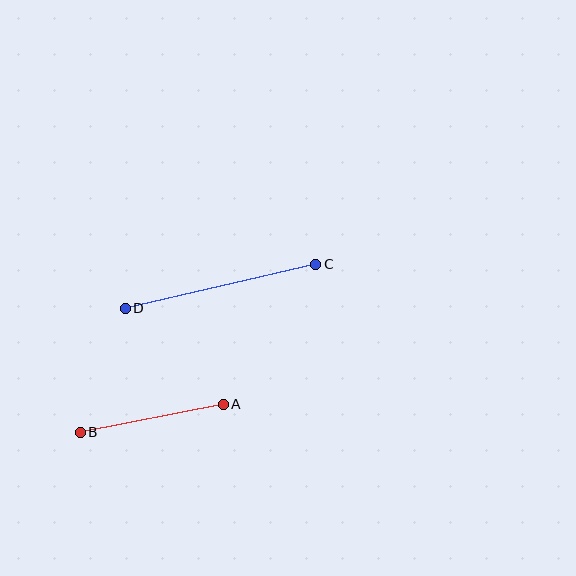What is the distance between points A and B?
The distance is approximately 146 pixels.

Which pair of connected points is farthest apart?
Points C and D are farthest apart.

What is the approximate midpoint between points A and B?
The midpoint is at approximately (152, 418) pixels.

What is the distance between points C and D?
The distance is approximately 196 pixels.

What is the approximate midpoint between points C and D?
The midpoint is at approximately (221, 286) pixels.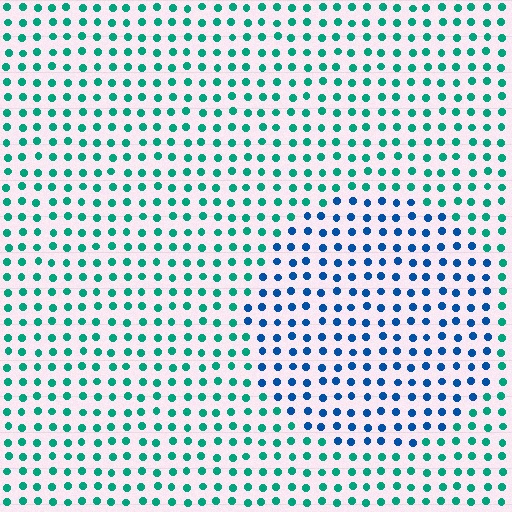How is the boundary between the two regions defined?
The boundary is defined purely by a slight shift in hue (about 45 degrees). Spacing, size, and orientation are identical on both sides.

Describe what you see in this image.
The image is filled with small teal elements in a uniform arrangement. A circle-shaped region is visible where the elements are tinted to a slightly different hue, forming a subtle color boundary.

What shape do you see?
I see a circle.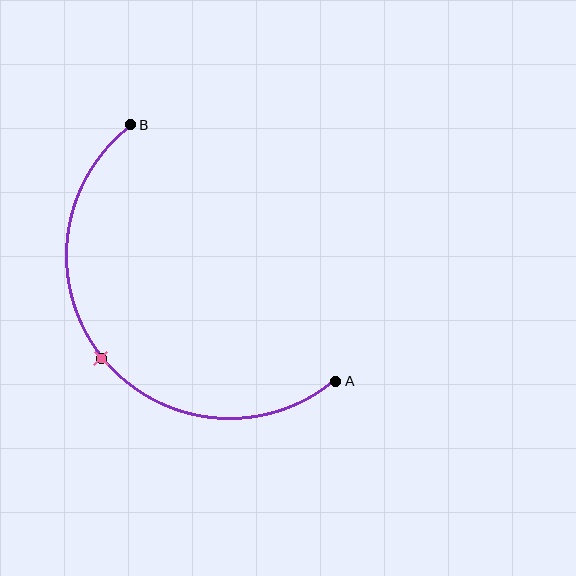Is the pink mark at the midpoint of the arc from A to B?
Yes. The pink mark lies on the arc at equal arc-length from both A and B — it is the arc midpoint.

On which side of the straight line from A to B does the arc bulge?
The arc bulges below and to the left of the straight line connecting A and B.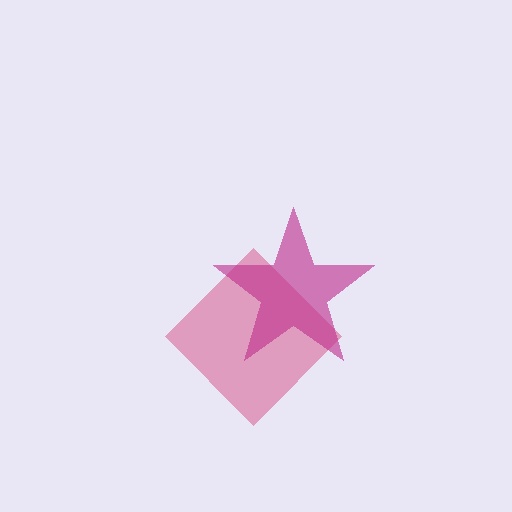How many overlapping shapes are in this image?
There are 2 overlapping shapes in the image.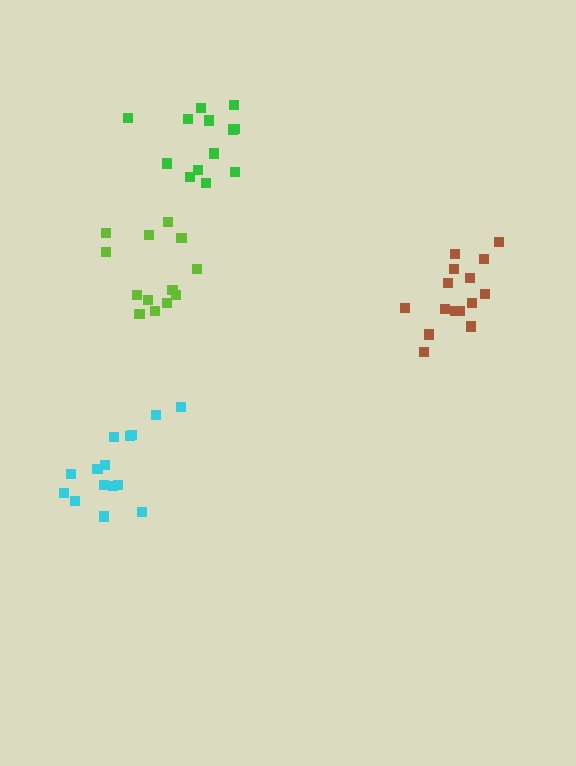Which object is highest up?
The green cluster is topmost.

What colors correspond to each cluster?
The clusters are colored: lime, cyan, green, brown.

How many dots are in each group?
Group 1: 14 dots, Group 2: 15 dots, Group 3: 13 dots, Group 4: 15 dots (57 total).